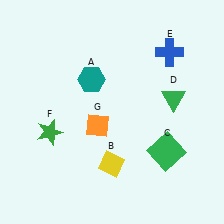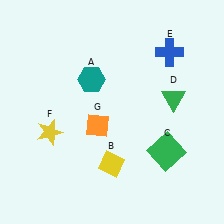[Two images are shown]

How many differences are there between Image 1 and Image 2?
There is 1 difference between the two images.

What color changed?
The star (F) changed from green in Image 1 to yellow in Image 2.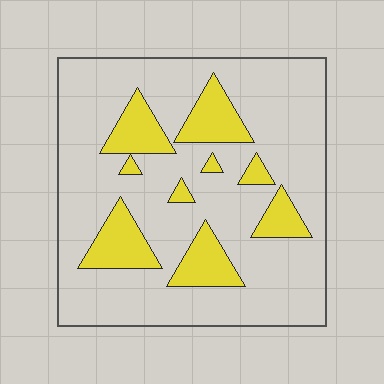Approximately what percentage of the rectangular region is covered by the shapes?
Approximately 20%.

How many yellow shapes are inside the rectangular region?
9.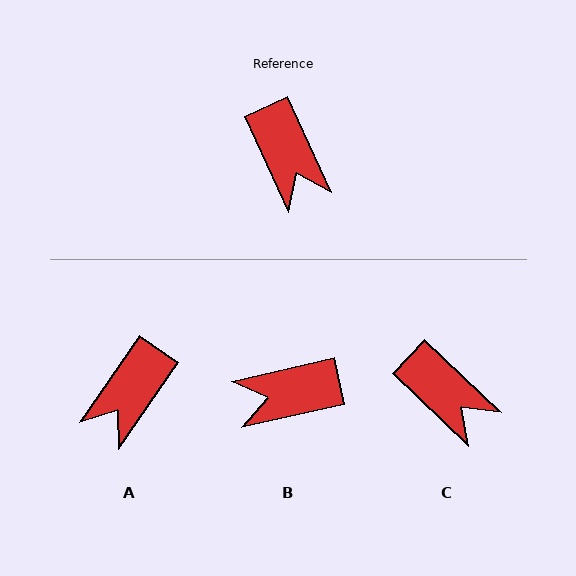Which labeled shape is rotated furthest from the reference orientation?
B, about 102 degrees away.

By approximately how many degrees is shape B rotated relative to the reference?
Approximately 102 degrees clockwise.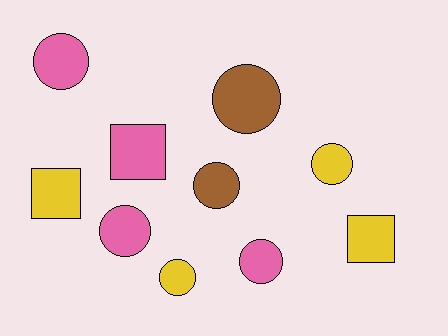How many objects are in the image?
There are 10 objects.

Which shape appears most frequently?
Circle, with 7 objects.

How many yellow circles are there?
There are 2 yellow circles.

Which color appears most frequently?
Yellow, with 4 objects.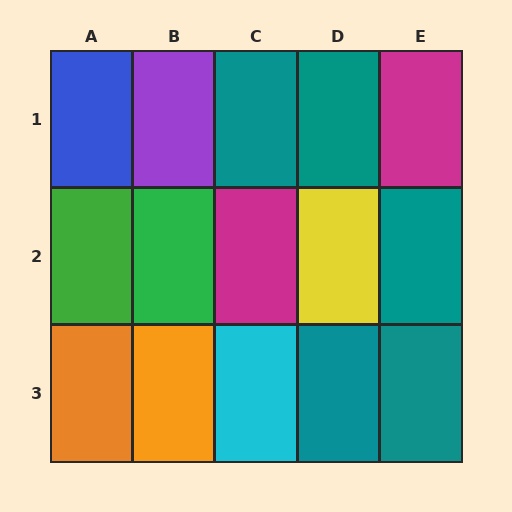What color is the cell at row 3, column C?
Cyan.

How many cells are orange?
2 cells are orange.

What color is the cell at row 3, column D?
Teal.